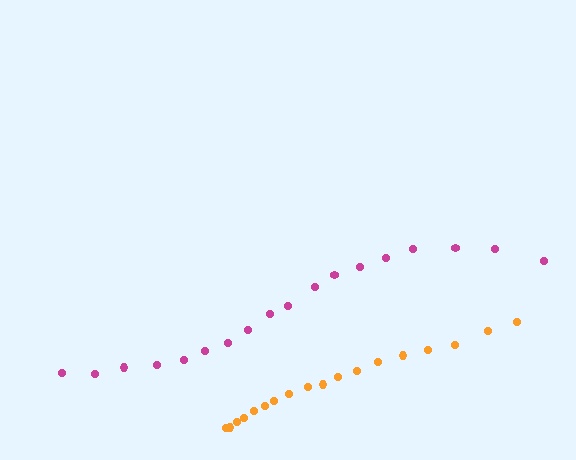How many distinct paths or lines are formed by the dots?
There are 2 distinct paths.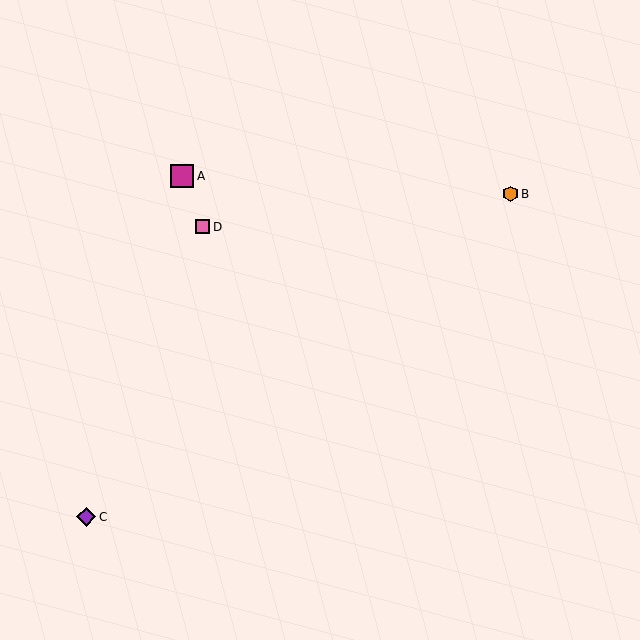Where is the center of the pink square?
The center of the pink square is at (202, 227).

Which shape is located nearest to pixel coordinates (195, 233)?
The pink square (labeled D) at (202, 227) is nearest to that location.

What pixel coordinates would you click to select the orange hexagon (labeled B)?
Click at (510, 194) to select the orange hexagon B.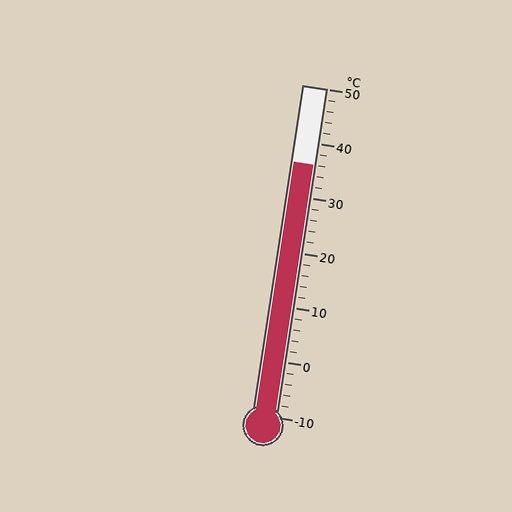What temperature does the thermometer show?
The thermometer shows approximately 36°C.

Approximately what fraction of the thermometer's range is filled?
The thermometer is filled to approximately 75% of its range.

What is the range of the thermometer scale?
The thermometer scale ranges from -10°C to 50°C.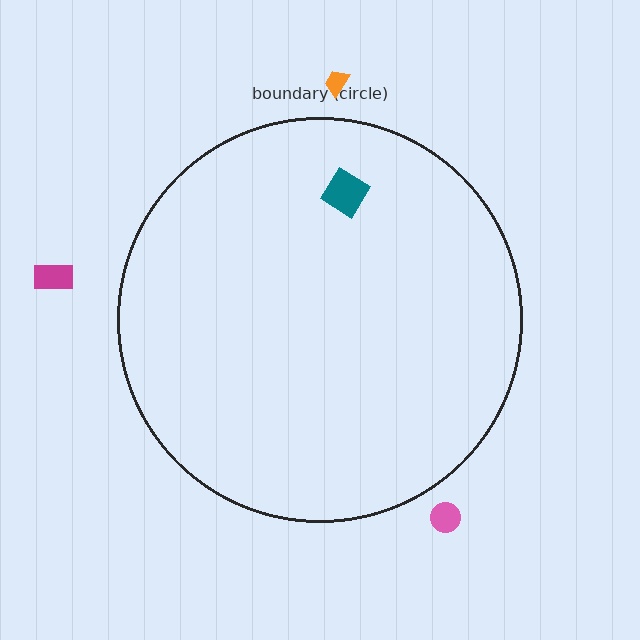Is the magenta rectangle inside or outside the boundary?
Outside.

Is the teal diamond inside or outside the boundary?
Inside.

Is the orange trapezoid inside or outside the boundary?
Outside.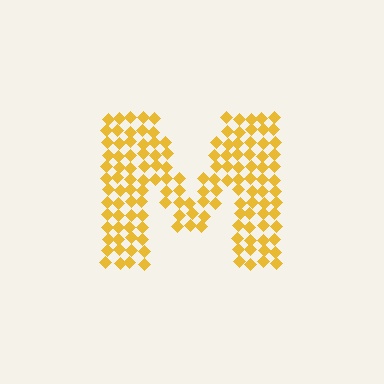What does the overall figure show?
The overall figure shows the letter M.